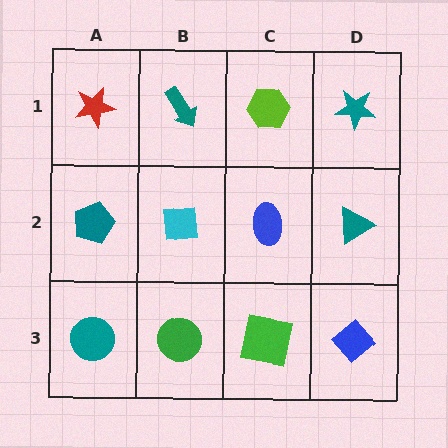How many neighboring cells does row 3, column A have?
2.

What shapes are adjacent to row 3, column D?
A teal triangle (row 2, column D), a green square (row 3, column C).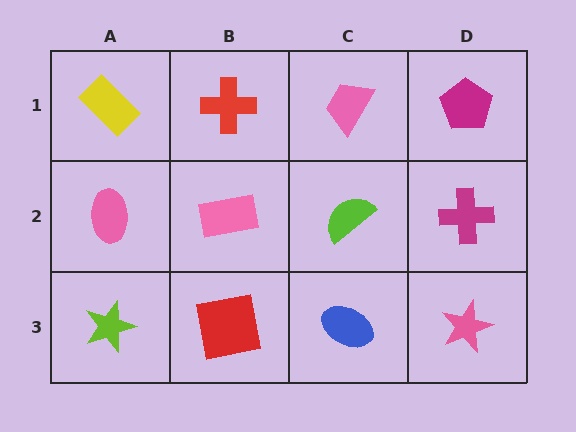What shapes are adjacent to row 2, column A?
A yellow rectangle (row 1, column A), a lime star (row 3, column A), a pink rectangle (row 2, column B).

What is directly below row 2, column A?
A lime star.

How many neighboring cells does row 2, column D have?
3.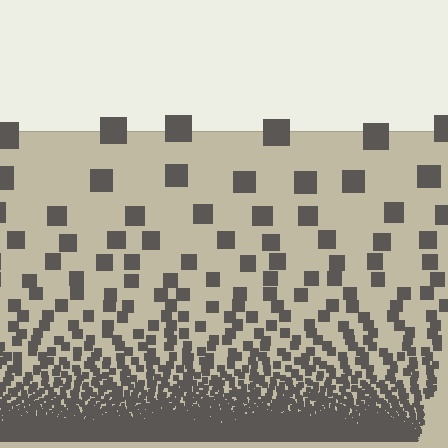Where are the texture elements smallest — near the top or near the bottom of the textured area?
Near the bottom.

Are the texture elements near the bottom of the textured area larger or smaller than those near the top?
Smaller. The gradient is inverted — elements near the bottom are smaller and denser.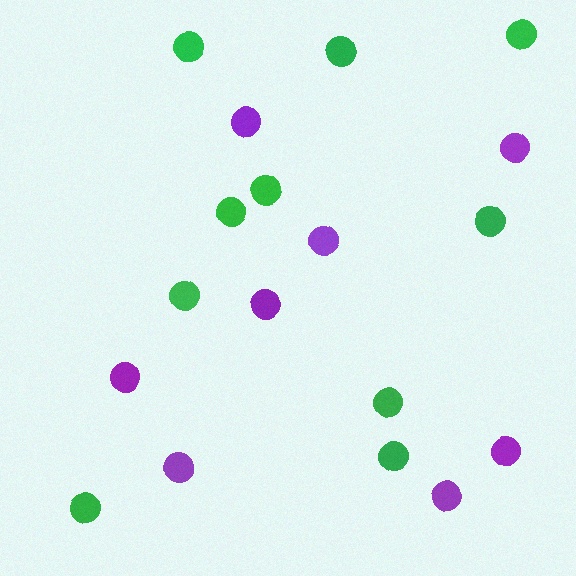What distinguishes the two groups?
There are 2 groups: one group of purple circles (8) and one group of green circles (10).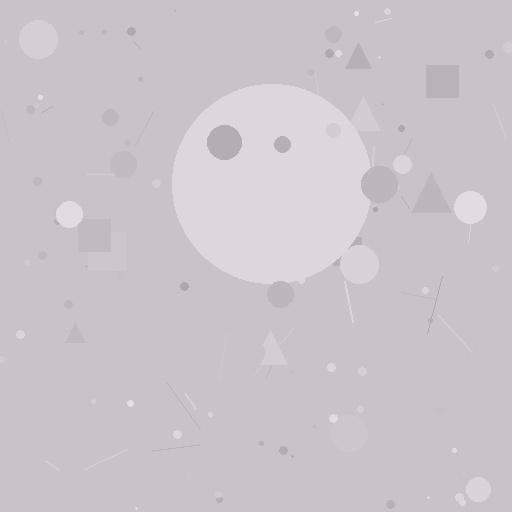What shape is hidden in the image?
A circle is hidden in the image.